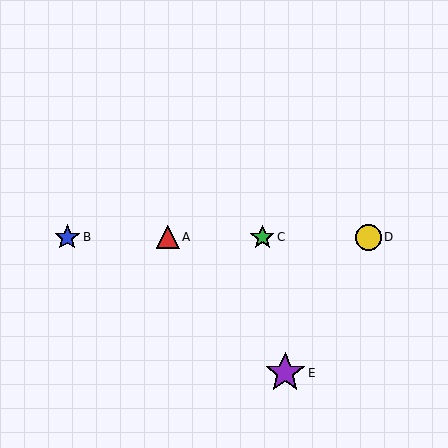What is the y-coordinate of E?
Object E is at y≈373.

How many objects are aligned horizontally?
4 objects (A, B, C, D) are aligned horizontally.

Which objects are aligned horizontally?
Objects A, B, C, D are aligned horizontally.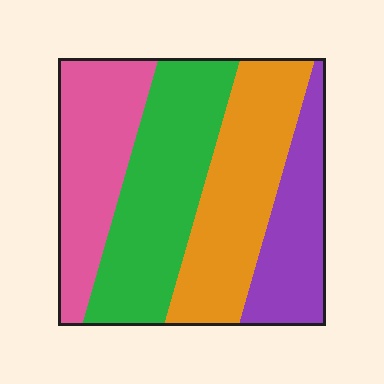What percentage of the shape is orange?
Orange covers about 30% of the shape.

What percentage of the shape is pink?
Pink takes up less than a quarter of the shape.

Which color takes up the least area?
Purple, at roughly 20%.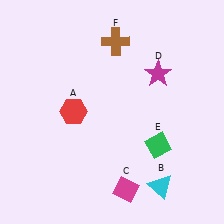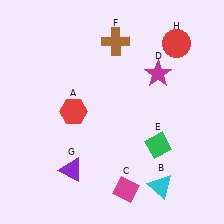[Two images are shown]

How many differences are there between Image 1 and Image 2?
There are 2 differences between the two images.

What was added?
A purple triangle (G), a red circle (H) were added in Image 2.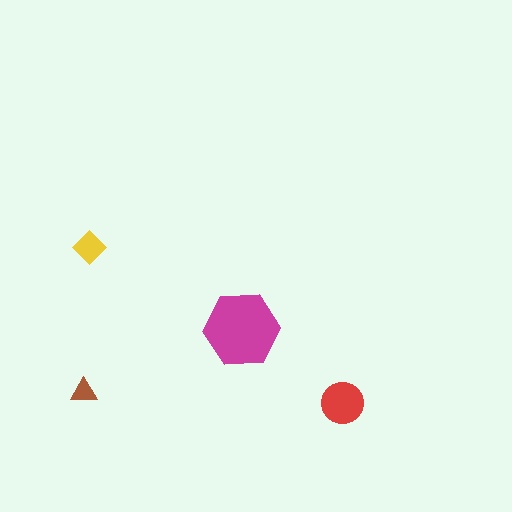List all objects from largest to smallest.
The magenta hexagon, the red circle, the yellow diamond, the brown triangle.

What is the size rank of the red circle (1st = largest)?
2nd.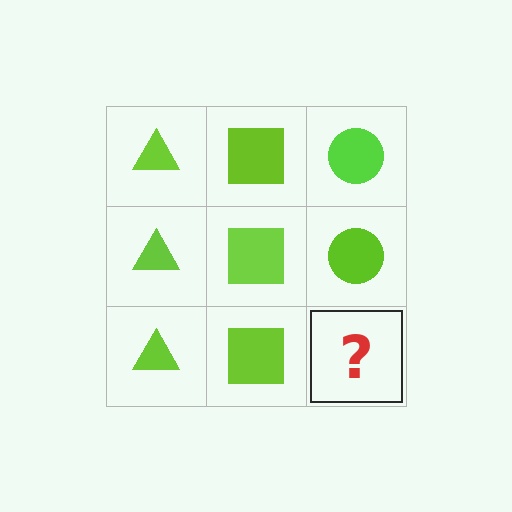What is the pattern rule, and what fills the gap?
The rule is that each column has a consistent shape. The gap should be filled with a lime circle.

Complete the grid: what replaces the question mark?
The question mark should be replaced with a lime circle.